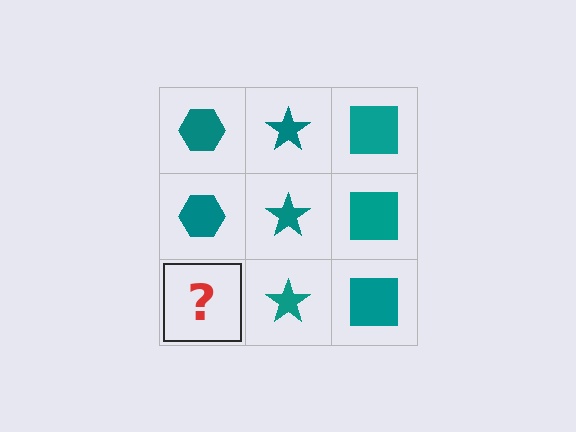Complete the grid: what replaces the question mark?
The question mark should be replaced with a teal hexagon.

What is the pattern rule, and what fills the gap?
The rule is that each column has a consistent shape. The gap should be filled with a teal hexagon.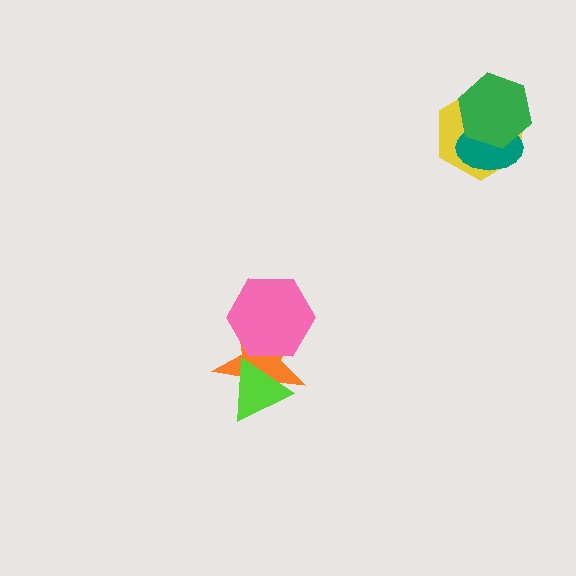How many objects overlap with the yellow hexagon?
2 objects overlap with the yellow hexagon.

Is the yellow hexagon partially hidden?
Yes, it is partially covered by another shape.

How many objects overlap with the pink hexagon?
1 object overlaps with the pink hexagon.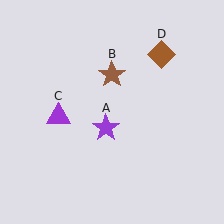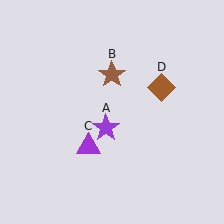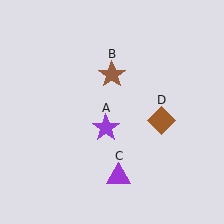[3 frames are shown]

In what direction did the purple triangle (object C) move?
The purple triangle (object C) moved down and to the right.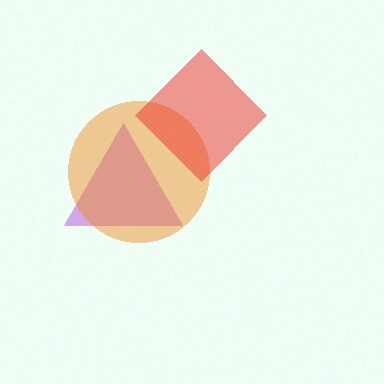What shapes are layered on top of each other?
The layered shapes are: a purple triangle, an orange circle, a red diamond.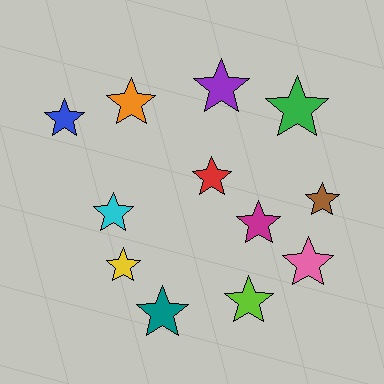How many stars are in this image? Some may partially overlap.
There are 12 stars.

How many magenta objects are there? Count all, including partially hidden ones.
There is 1 magenta object.